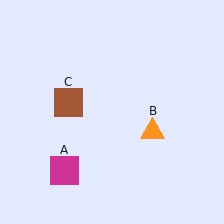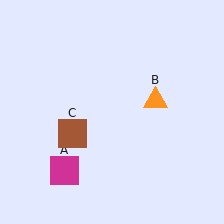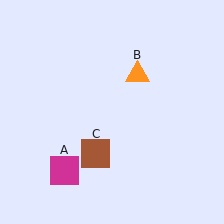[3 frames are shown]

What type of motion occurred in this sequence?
The orange triangle (object B), brown square (object C) rotated counterclockwise around the center of the scene.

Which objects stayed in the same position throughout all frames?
Magenta square (object A) remained stationary.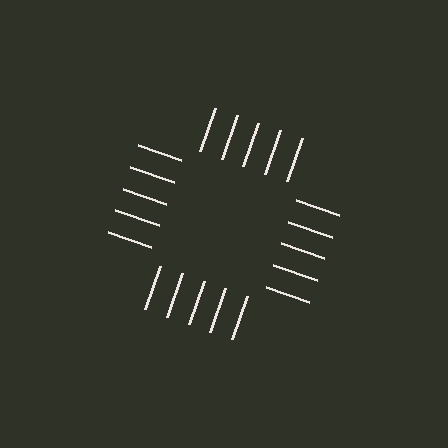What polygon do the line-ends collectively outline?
An illusory square — the line segments terminate on its edges but no continuous stroke is drawn.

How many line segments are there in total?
20 — 5 along each of the 4 edges.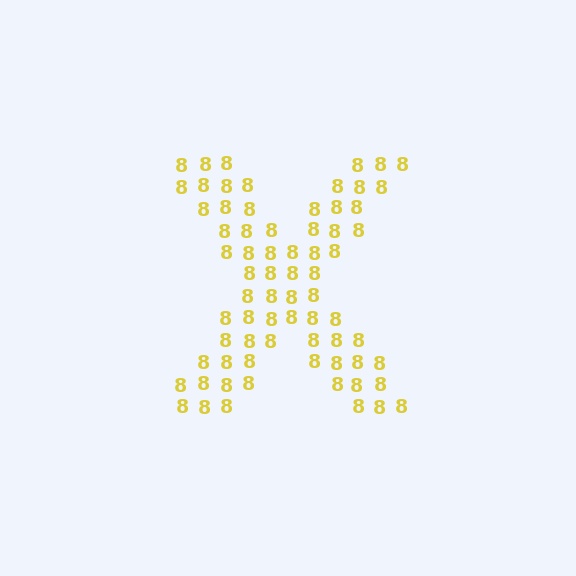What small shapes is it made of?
It is made of small digit 8's.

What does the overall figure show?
The overall figure shows the letter X.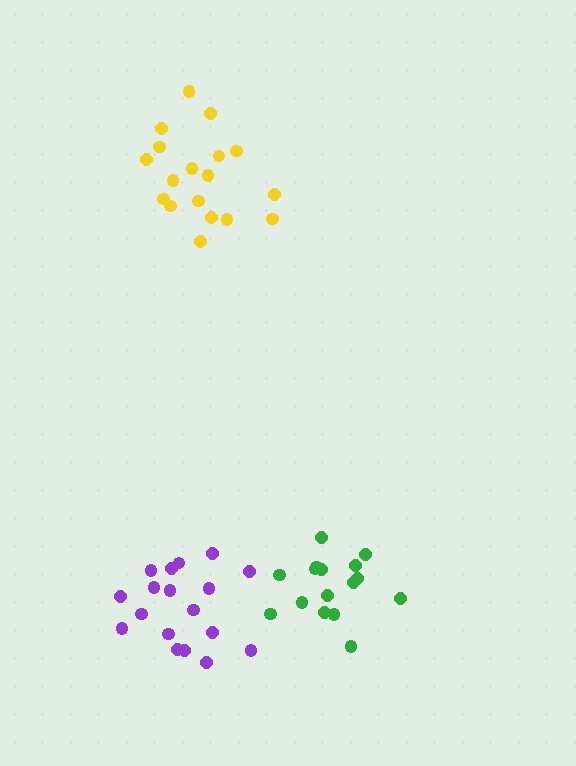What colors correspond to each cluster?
The clusters are colored: green, purple, yellow.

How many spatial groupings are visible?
There are 3 spatial groupings.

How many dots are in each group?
Group 1: 16 dots, Group 2: 18 dots, Group 3: 18 dots (52 total).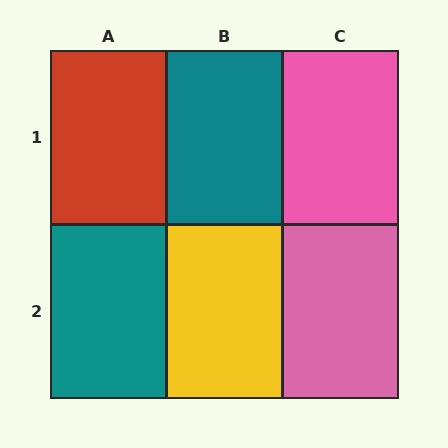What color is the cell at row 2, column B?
Yellow.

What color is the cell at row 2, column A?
Teal.